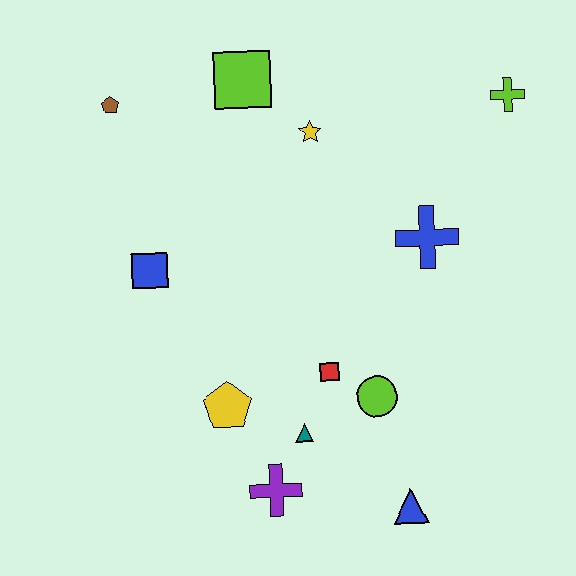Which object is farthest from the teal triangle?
The lime cross is farthest from the teal triangle.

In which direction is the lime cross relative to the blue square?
The lime cross is to the right of the blue square.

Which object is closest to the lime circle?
The red square is closest to the lime circle.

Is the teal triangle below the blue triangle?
No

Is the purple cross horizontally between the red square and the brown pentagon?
Yes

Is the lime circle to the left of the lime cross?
Yes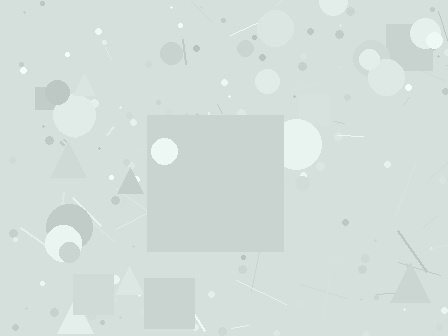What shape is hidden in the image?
A square is hidden in the image.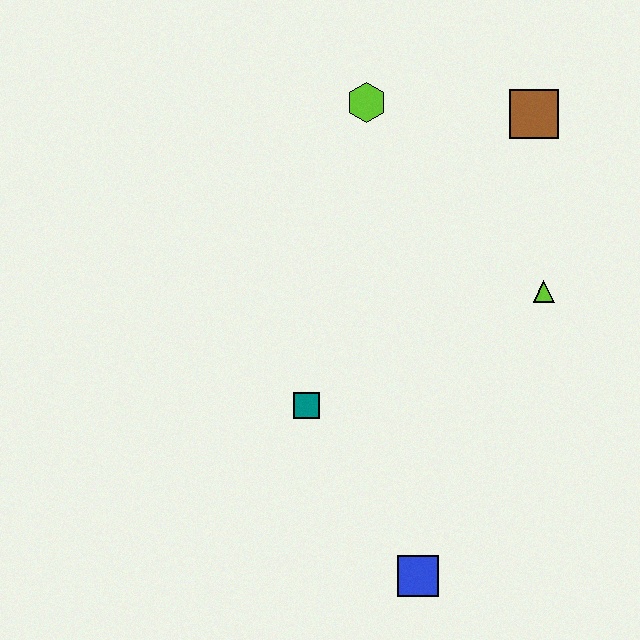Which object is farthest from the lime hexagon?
The blue square is farthest from the lime hexagon.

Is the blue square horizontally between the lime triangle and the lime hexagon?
Yes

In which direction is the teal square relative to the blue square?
The teal square is above the blue square.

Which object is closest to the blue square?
The teal square is closest to the blue square.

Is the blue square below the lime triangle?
Yes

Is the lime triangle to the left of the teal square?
No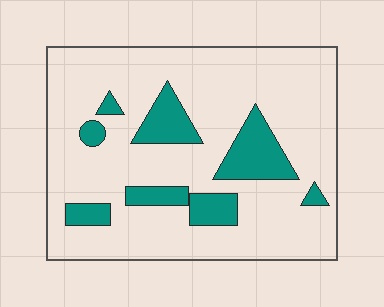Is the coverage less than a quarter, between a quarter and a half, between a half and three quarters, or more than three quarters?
Less than a quarter.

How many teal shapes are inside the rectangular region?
8.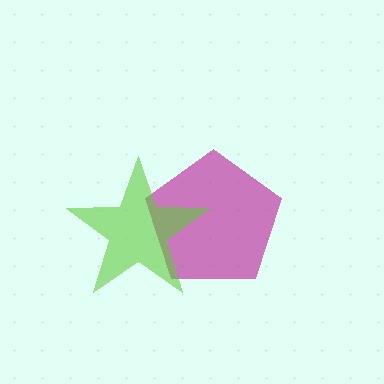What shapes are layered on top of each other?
The layered shapes are: a magenta pentagon, a lime star.